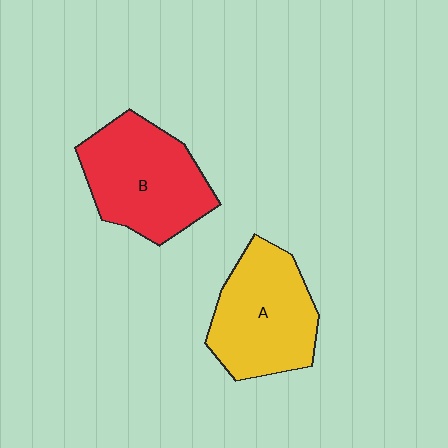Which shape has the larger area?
Shape B (red).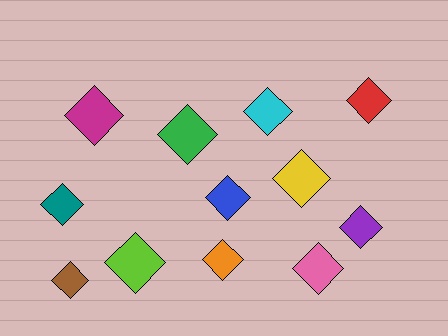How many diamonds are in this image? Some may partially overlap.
There are 12 diamonds.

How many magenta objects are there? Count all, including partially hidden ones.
There is 1 magenta object.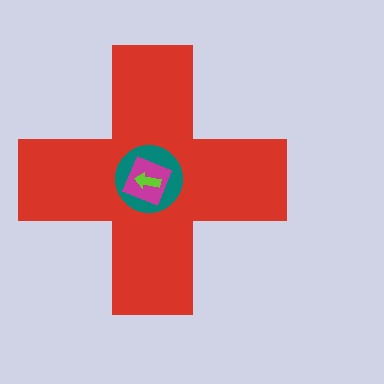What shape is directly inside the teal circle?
The magenta square.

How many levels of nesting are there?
4.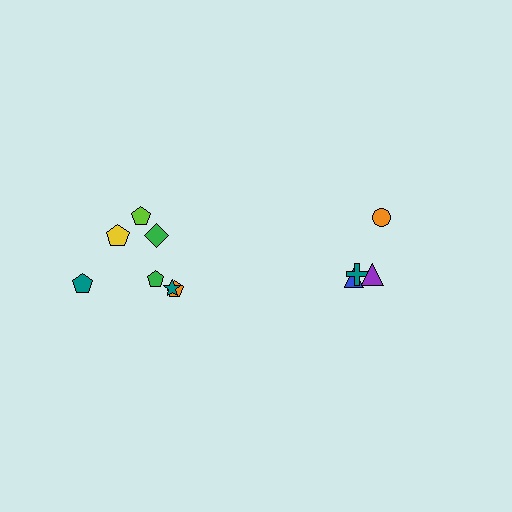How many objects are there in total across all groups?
There are 11 objects.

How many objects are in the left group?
There are 7 objects.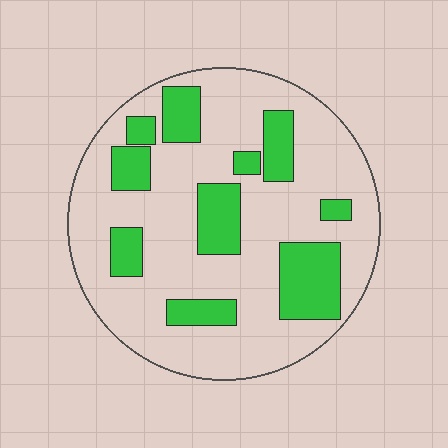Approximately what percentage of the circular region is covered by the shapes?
Approximately 25%.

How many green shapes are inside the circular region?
10.